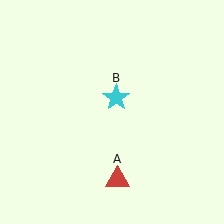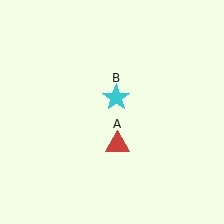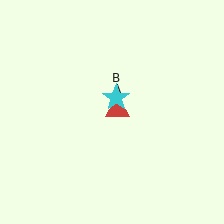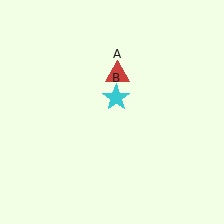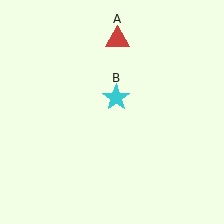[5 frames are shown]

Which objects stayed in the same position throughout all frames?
Cyan star (object B) remained stationary.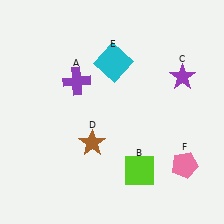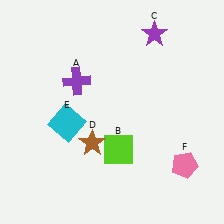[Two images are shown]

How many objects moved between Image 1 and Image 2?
3 objects moved between the two images.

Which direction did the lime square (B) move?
The lime square (B) moved up.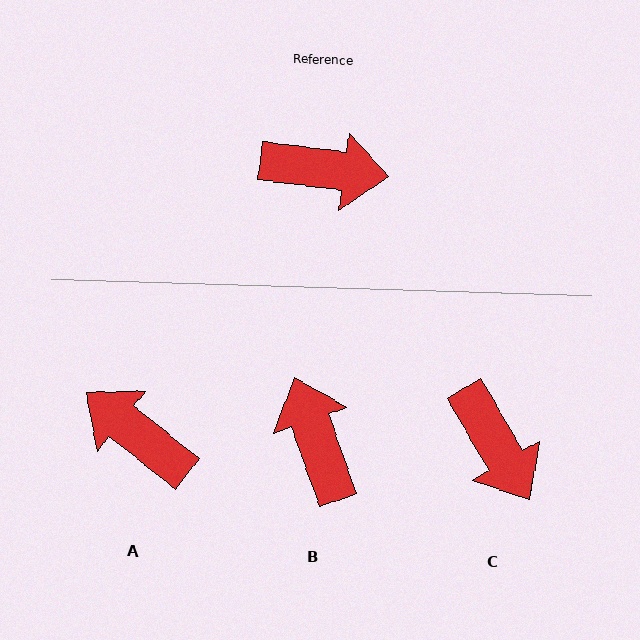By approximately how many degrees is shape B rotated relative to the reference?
Approximately 117 degrees counter-clockwise.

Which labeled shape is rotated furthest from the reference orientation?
A, about 149 degrees away.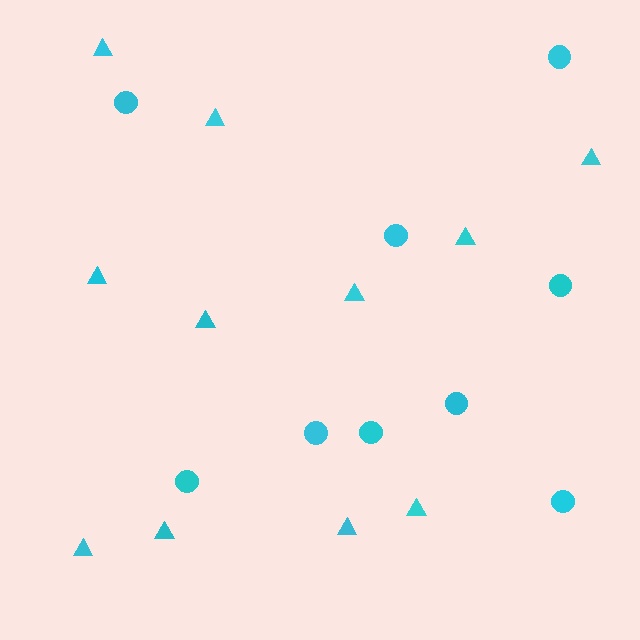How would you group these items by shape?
There are 2 groups: one group of circles (9) and one group of triangles (11).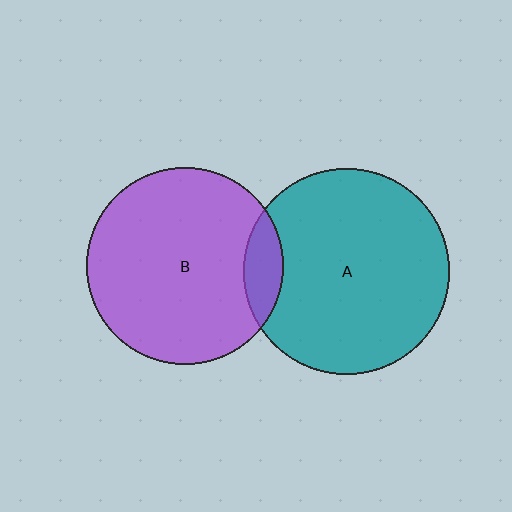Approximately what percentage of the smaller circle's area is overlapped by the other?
Approximately 10%.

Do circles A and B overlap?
Yes.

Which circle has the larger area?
Circle A (teal).